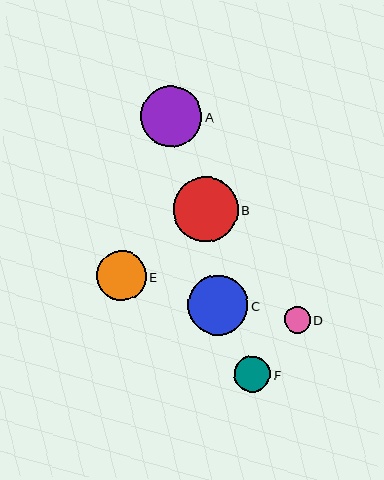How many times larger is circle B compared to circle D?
Circle B is approximately 2.4 times the size of circle D.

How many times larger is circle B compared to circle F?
Circle B is approximately 1.8 times the size of circle F.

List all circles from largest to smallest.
From largest to smallest: B, A, C, E, F, D.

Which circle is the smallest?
Circle D is the smallest with a size of approximately 26 pixels.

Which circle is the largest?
Circle B is the largest with a size of approximately 64 pixels.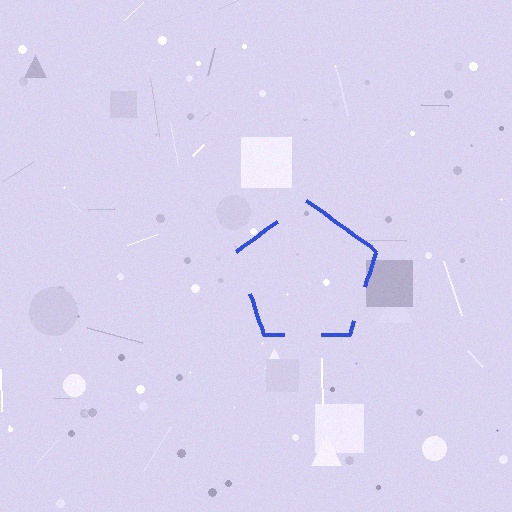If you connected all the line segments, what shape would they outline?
They would outline a pentagon.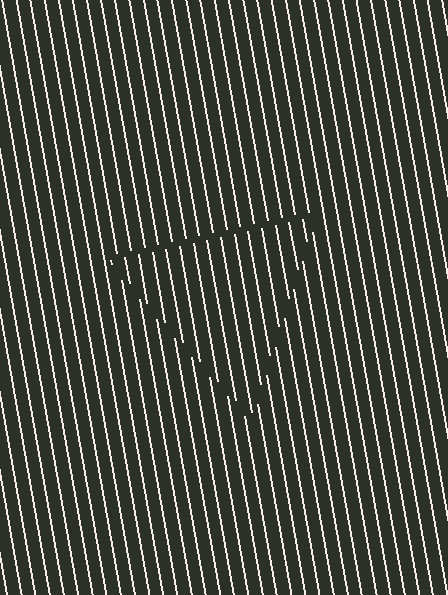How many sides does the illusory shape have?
3 sides — the line-ends trace a triangle.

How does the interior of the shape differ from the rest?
The interior of the shape contains the same grating, shifted by half a period — the contour is defined by the phase discontinuity where line-ends from the inner and outer gratings abut.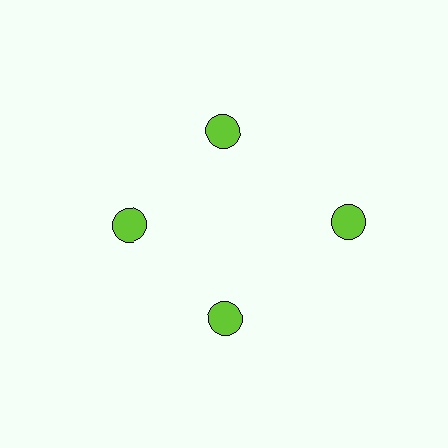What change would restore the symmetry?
The symmetry would be restored by moving it inward, back onto the ring so that all 4 circles sit at equal angles and equal distance from the center.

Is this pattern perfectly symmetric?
No. The 4 lime circles are arranged in a ring, but one element near the 3 o'clock position is pushed outward from the center, breaking the 4-fold rotational symmetry.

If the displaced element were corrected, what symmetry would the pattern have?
It would have 4-fold rotational symmetry — the pattern would map onto itself every 90 degrees.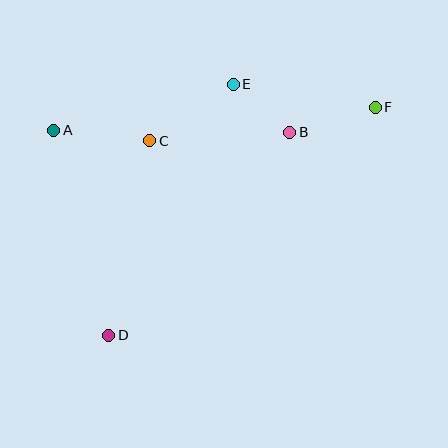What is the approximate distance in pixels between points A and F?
The distance between A and F is approximately 322 pixels.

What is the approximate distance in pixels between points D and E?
The distance between D and E is approximately 280 pixels.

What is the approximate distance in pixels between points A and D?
The distance between A and D is approximately 212 pixels.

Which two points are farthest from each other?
Points D and F are farthest from each other.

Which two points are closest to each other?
Points B and E are closest to each other.